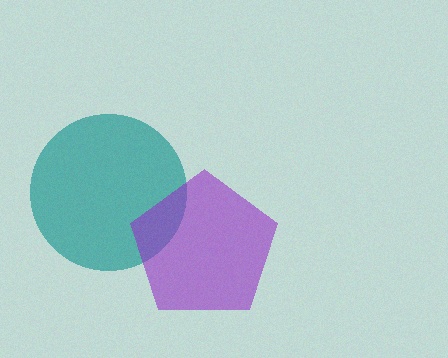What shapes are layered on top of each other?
The layered shapes are: a teal circle, a purple pentagon.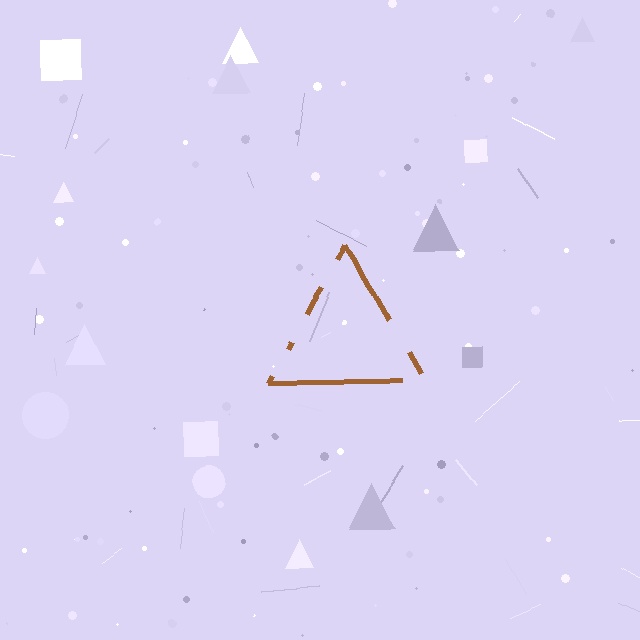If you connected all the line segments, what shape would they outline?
They would outline a triangle.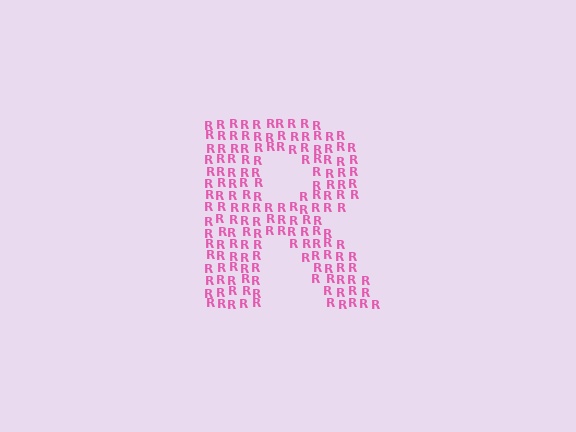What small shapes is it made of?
It is made of small letter R's.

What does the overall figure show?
The overall figure shows the letter R.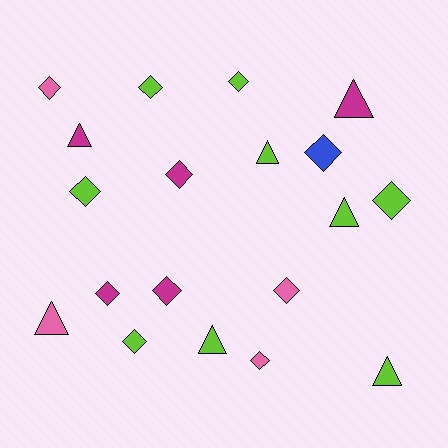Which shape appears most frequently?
Diamond, with 12 objects.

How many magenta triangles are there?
There are 2 magenta triangles.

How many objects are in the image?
There are 19 objects.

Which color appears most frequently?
Lime, with 9 objects.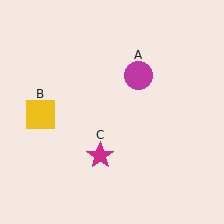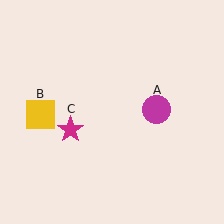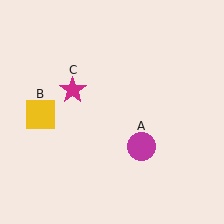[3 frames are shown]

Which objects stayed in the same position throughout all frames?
Yellow square (object B) remained stationary.